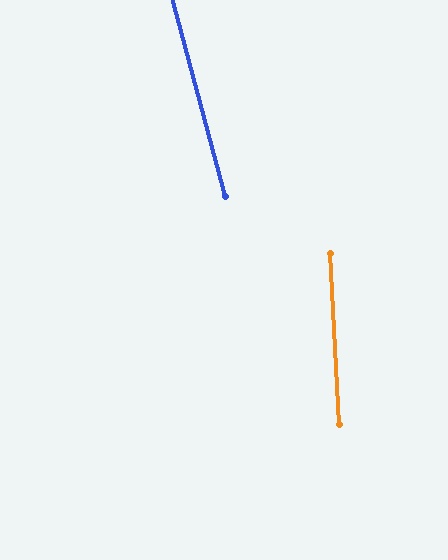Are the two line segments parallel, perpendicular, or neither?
Neither parallel nor perpendicular — they differ by about 12°.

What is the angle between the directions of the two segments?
Approximately 12 degrees.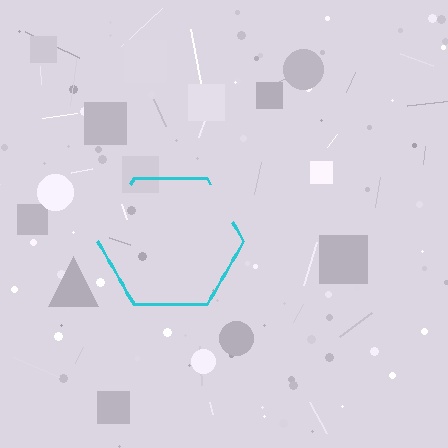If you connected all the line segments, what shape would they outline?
They would outline a hexagon.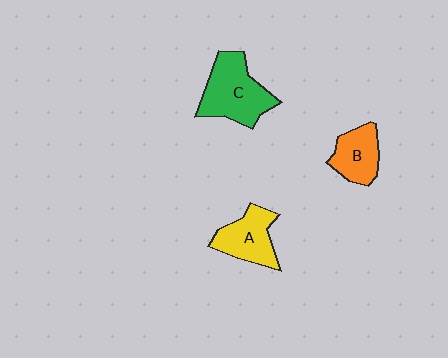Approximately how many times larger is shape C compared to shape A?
Approximately 1.4 times.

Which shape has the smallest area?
Shape B (orange).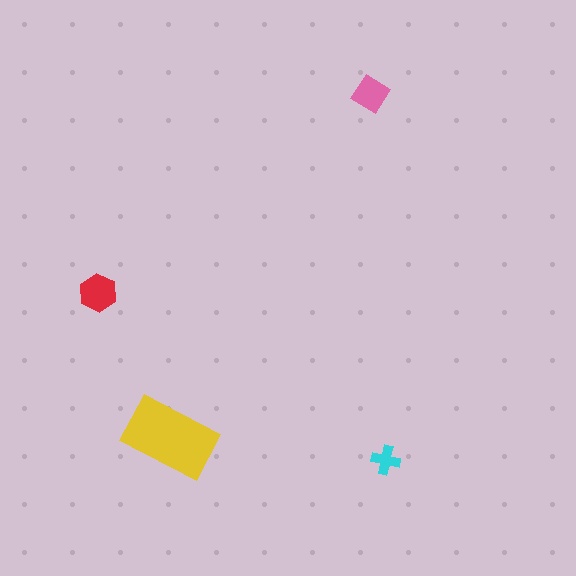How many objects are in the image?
There are 4 objects in the image.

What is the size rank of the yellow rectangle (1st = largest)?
1st.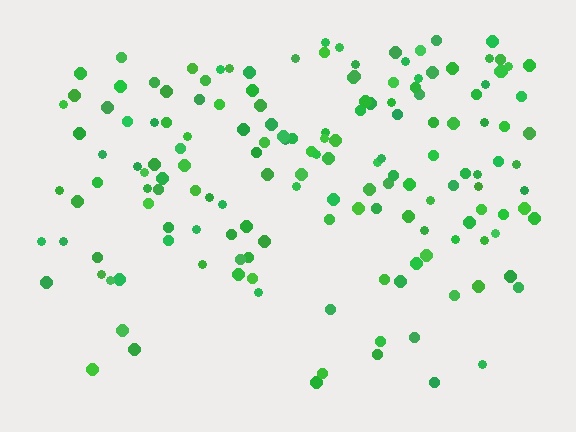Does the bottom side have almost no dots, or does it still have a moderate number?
Still a moderate number, just noticeably fewer than the top.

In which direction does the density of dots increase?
From bottom to top, with the top side densest.